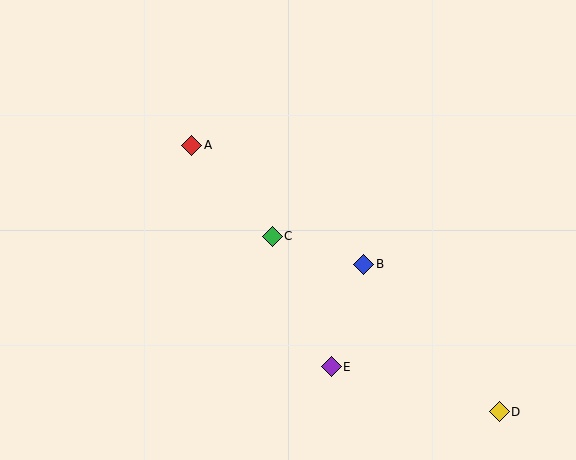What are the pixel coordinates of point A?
Point A is at (192, 145).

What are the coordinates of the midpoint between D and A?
The midpoint between D and A is at (345, 278).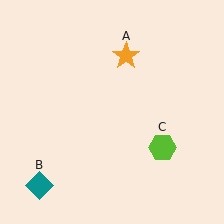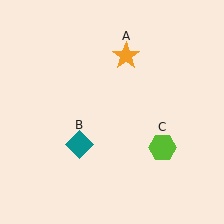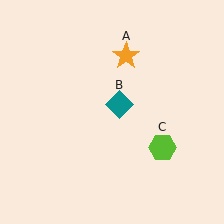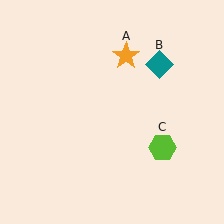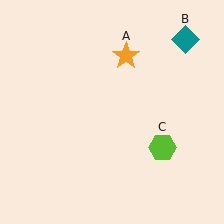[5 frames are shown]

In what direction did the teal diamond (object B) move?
The teal diamond (object B) moved up and to the right.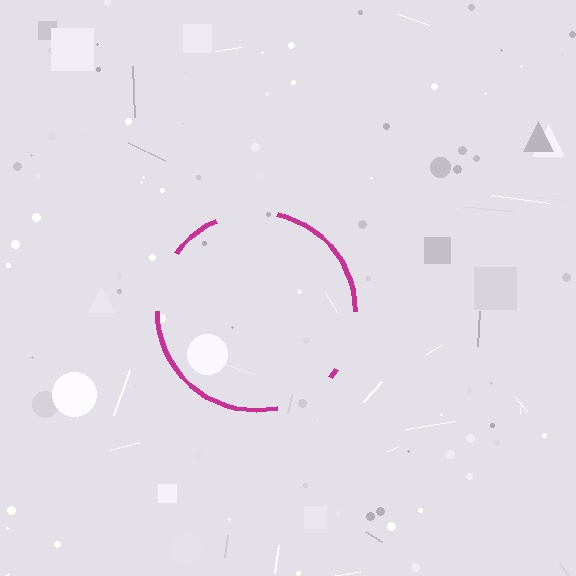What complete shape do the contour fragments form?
The contour fragments form a circle.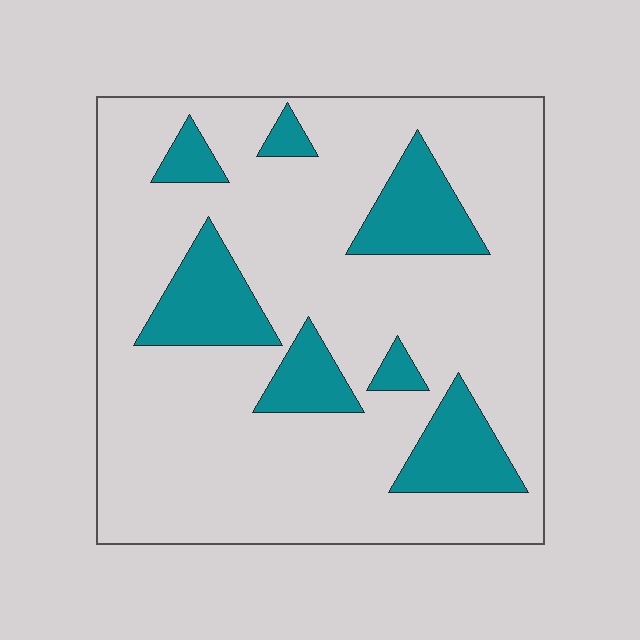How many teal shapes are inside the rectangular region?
7.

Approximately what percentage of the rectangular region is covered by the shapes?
Approximately 20%.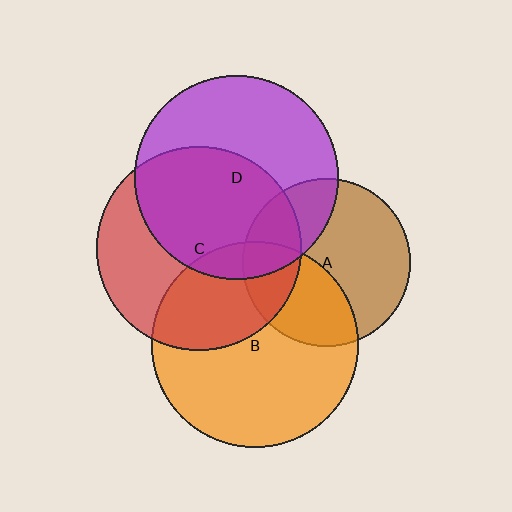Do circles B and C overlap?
Yes.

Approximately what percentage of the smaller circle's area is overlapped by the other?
Approximately 35%.